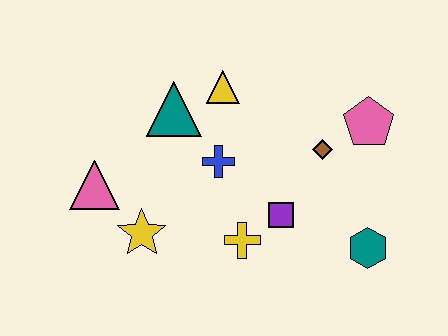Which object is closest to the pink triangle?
The yellow star is closest to the pink triangle.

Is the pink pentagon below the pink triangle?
No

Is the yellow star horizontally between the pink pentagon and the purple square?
No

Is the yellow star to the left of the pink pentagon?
Yes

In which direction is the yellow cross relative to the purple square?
The yellow cross is to the left of the purple square.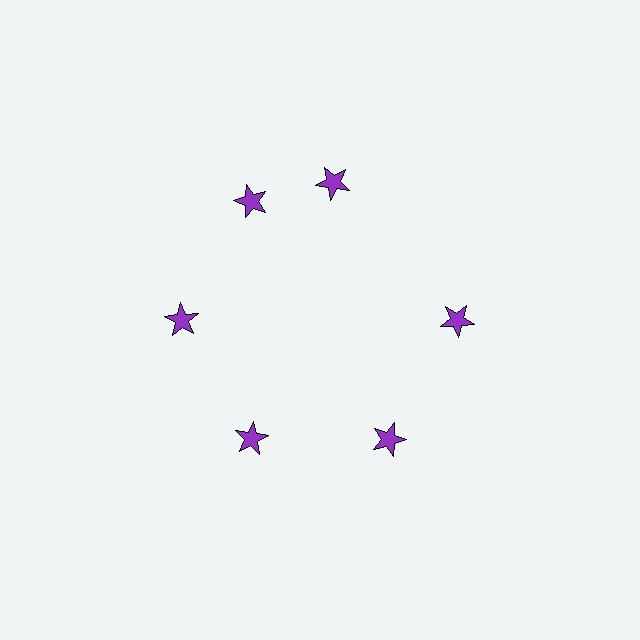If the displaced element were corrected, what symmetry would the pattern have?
It would have 6-fold rotational symmetry — the pattern would map onto itself every 60 degrees.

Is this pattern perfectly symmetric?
No. The 6 purple stars are arranged in a ring, but one element near the 1 o'clock position is rotated out of alignment along the ring, breaking the 6-fold rotational symmetry.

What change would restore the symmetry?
The symmetry would be restored by rotating it back into even spacing with its neighbors so that all 6 stars sit at equal angles and equal distance from the center.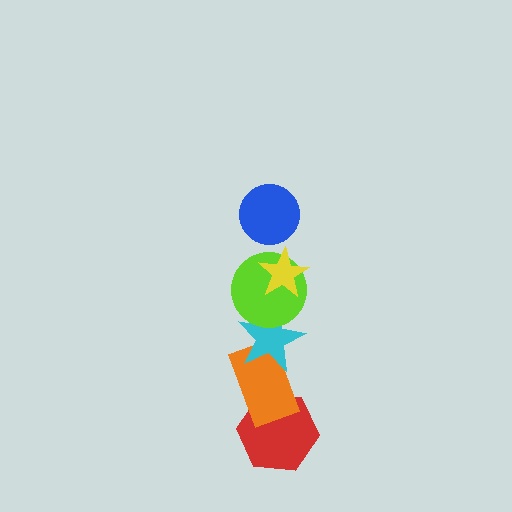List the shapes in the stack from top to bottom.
From top to bottom: the blue circle, the yellow star, the lime circle, the cyan star, the orange rectangle, the red hexagon.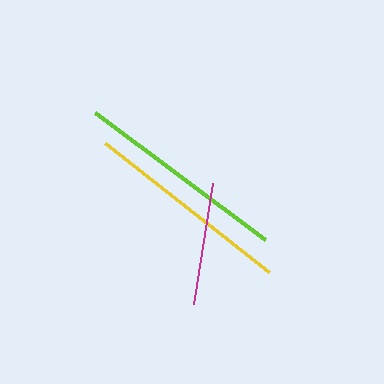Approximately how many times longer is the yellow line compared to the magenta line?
The yellow line is approximately 1.7 times the length of the magenta line.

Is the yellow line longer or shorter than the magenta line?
The yellow line is longer than the magenta line.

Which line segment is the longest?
The lime line is the longest at approximately 212 pixels.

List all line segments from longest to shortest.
From longest to shortest: lime, yellow, magenta.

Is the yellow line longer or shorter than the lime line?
The lime line is longer than the yellow line.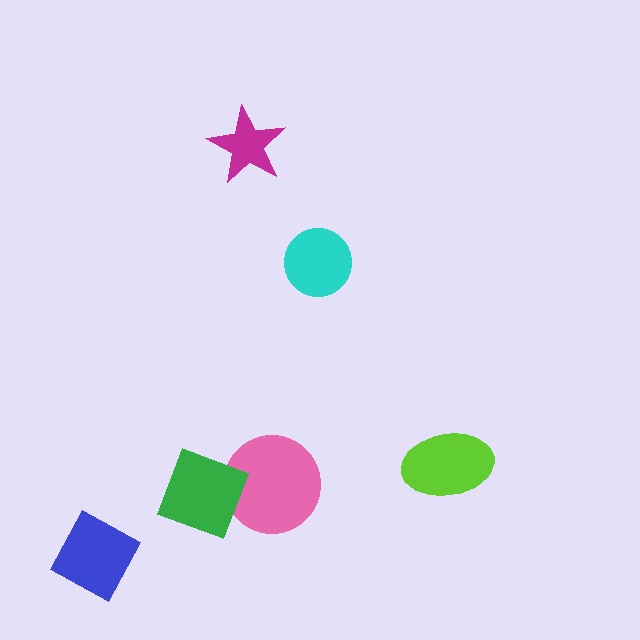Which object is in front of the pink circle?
The green square is in front of the pink circle.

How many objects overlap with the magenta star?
0 objects overlap with the magenta star.